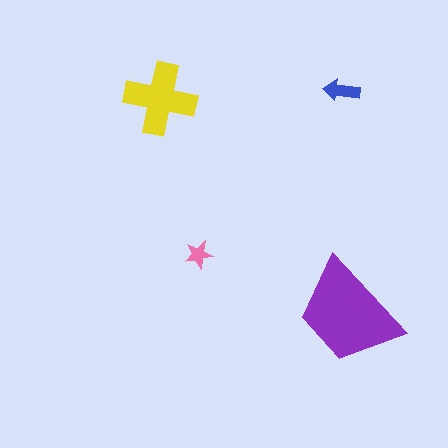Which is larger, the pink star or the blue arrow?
The blue arrow.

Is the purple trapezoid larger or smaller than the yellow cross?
Larger.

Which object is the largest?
The purple trapezoid.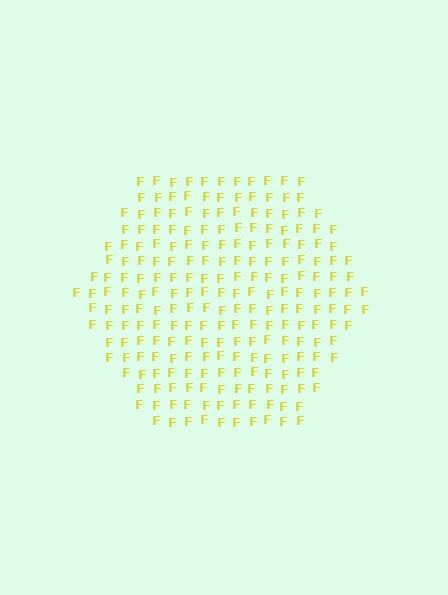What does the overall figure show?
The overall figure shows a hexagon.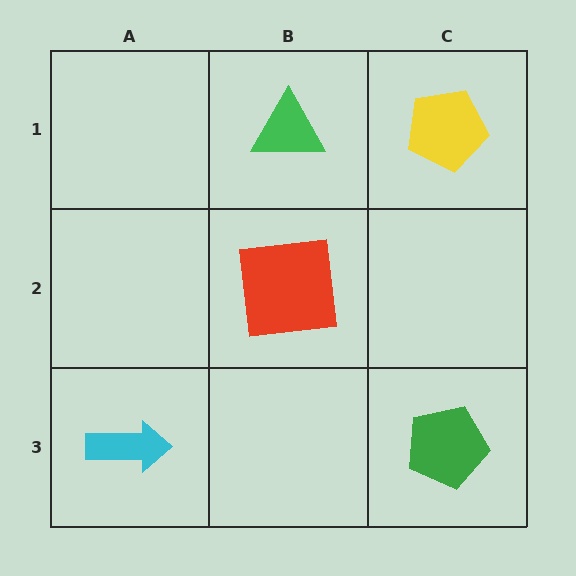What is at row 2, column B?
A red square.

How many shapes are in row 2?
1 shape.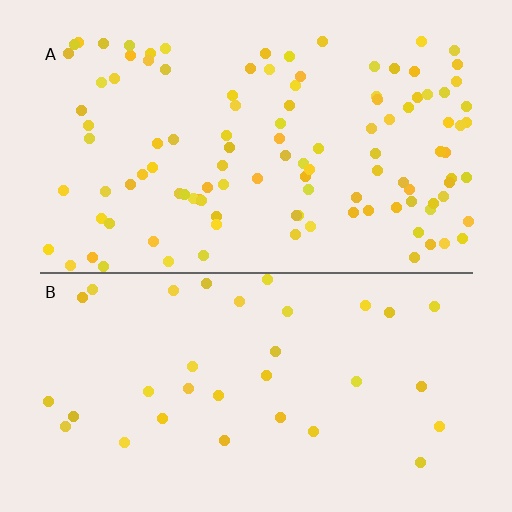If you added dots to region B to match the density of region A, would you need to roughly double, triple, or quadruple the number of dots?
Approximately triple.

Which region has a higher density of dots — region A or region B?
A (the top).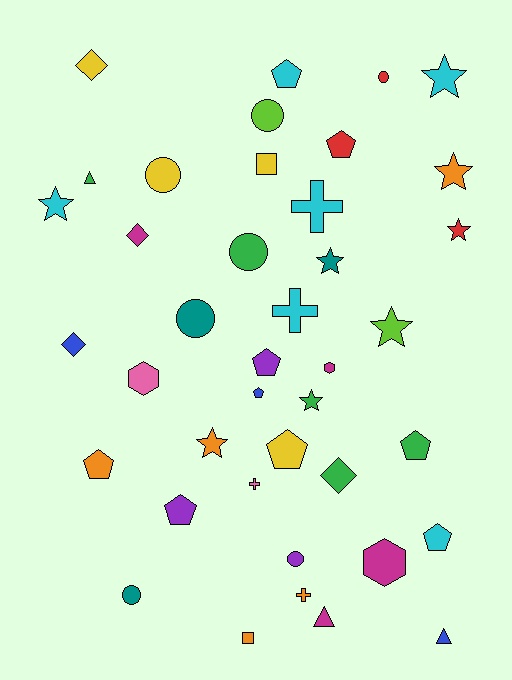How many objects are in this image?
There are 40 objects.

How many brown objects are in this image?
There are no brown objects.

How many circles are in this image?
There are 7 circles.